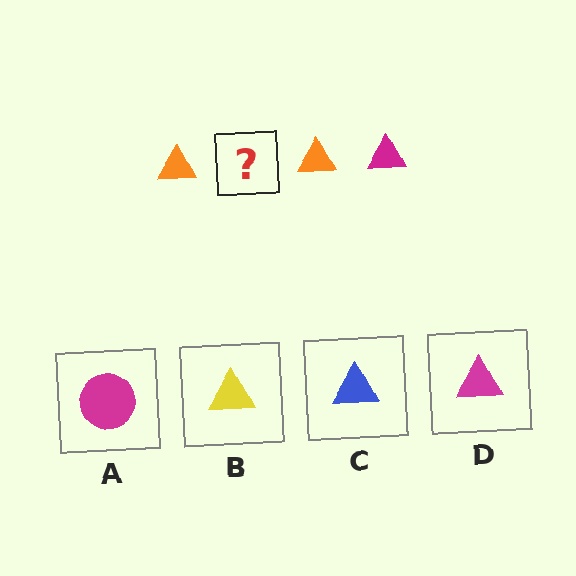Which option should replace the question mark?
Option D.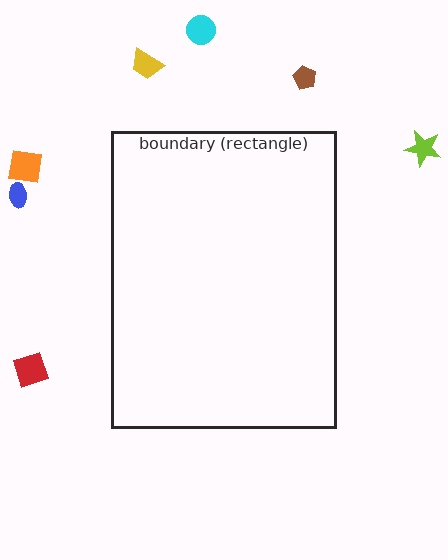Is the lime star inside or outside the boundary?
Outside.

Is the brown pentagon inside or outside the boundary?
Outside.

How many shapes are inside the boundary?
0 inside, 7 outside.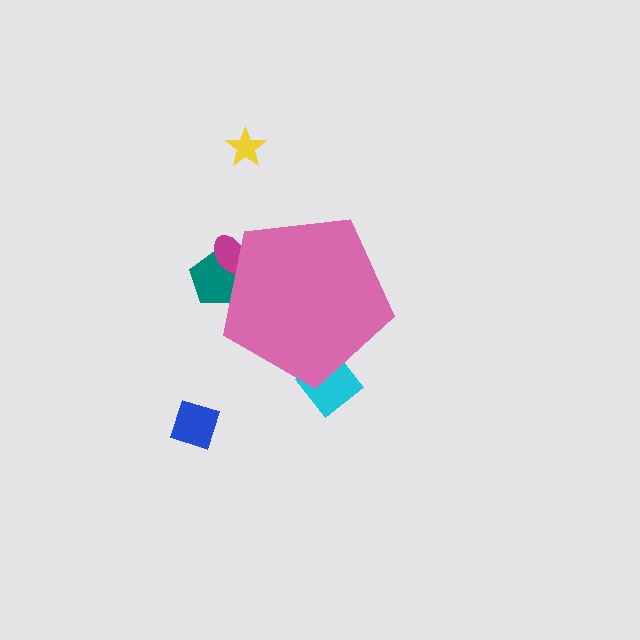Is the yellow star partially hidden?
No, the yellow star is fully visible.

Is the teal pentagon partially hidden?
Yes, the teal pentagon is partially hidden behind the pink pentagon.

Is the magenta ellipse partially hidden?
Yes, the magenta ellipse is partially hidden behind the pink pentagon.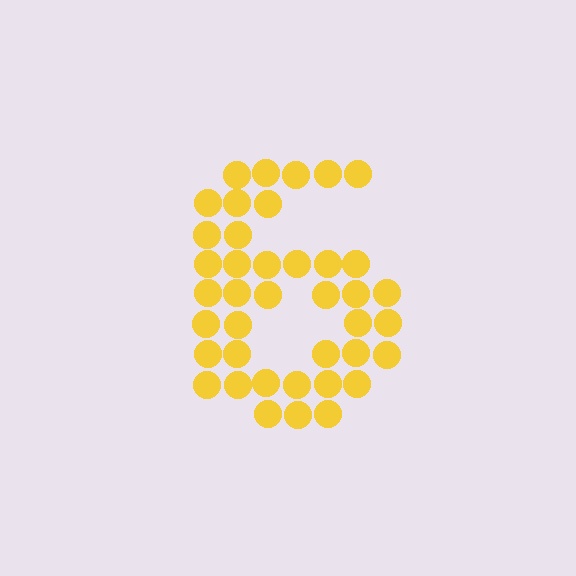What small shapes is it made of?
It is made of small circles.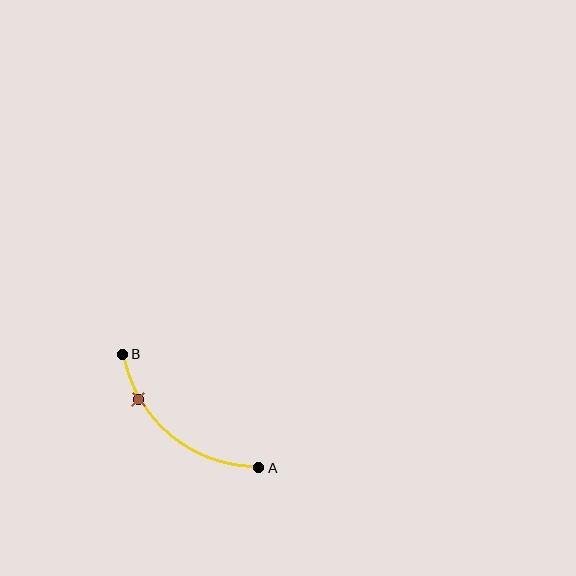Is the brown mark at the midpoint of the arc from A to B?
No. The brown mark lies on the arc but is closer to endpoint B. The arc midpoint would be at the point on the curve equidistant along the arc from both A and B.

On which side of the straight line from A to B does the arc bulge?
The arc bulges below and to the left of the straight line connecting A and B.